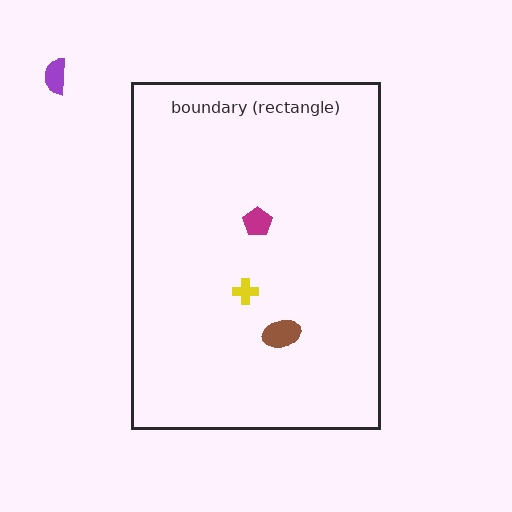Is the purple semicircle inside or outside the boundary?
Outside.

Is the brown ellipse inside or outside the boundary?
Inside.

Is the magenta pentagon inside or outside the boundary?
Inside.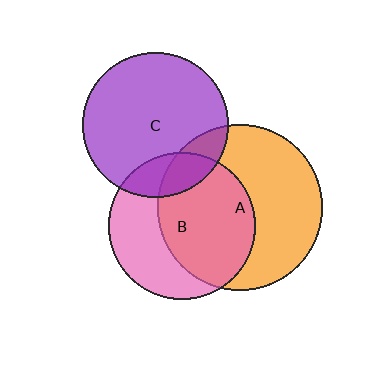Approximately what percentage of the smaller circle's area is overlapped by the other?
Approximately 20%.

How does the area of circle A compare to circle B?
Approximately 1.3 times.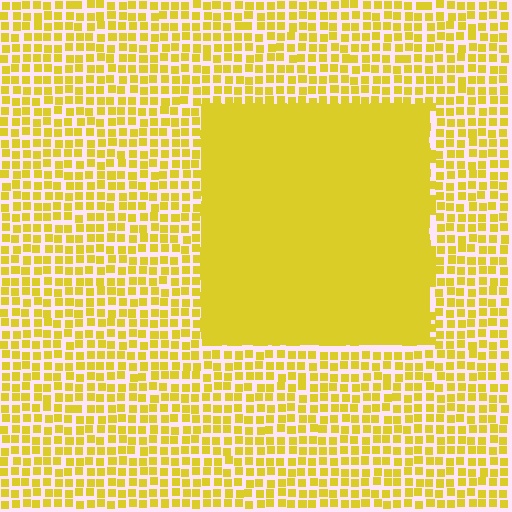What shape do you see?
I see a rectangle.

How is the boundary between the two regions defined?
The boundary is defined by a change in element density (approximately 2.7x ratio). All elements are the same color, size, and shape.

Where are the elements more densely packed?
The elements are more densely packed inside the rectangle boundary.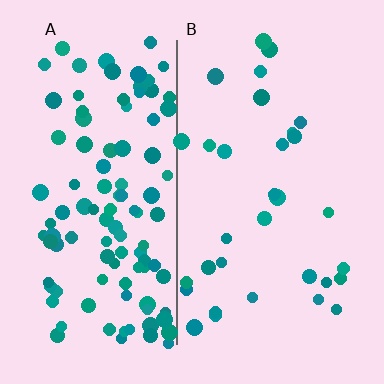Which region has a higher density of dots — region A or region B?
A (the left).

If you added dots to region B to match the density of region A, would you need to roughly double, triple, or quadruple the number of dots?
Approximately triple.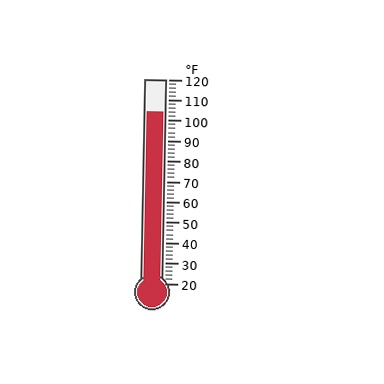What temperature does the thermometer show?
The thermometer shows approximately 104°F.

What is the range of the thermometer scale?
The thermometer scale ranges from 20°F to 120°F.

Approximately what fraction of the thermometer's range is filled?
The thermometer is filled to approximately 85% of its range.